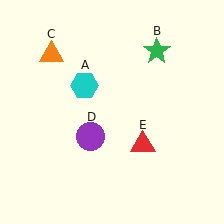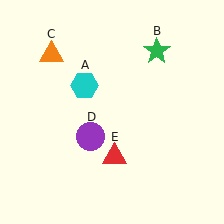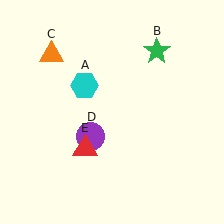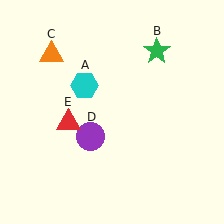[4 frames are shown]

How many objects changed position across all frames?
1 object changed position: red triangle (object E).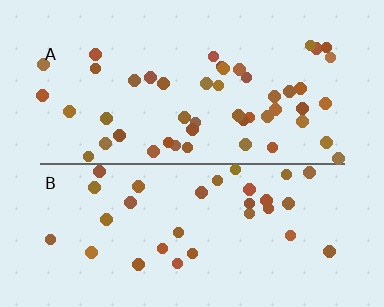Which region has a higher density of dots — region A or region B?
A (the top).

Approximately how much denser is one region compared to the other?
Approximately 1.5× — region A over region B.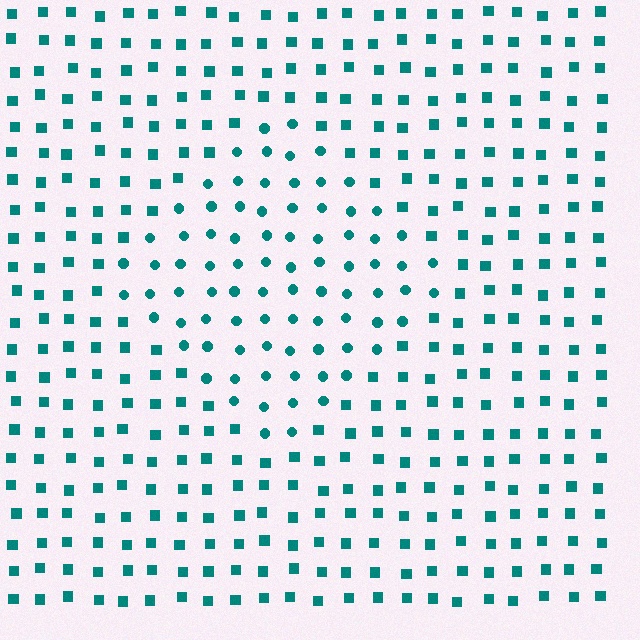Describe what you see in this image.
The image is filled with small teal elements arranged in a uniform grid. A diamond-shaped region contains circles, while the surrounding area contains squares. The boundary is defined purely by the change in element shape.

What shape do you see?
I see a diamond.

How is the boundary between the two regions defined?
The boundary is defined by a change in element shape: circles inside vs. squares outside. All elements share the same color and spacing.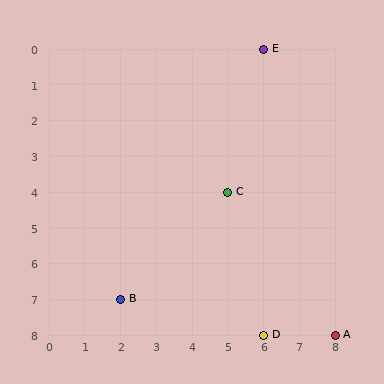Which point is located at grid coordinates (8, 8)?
Point A is at (8, 8).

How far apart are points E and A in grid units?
Points E and A are 2 columns and 8 rows apart (about 8.2 grid units diagonally).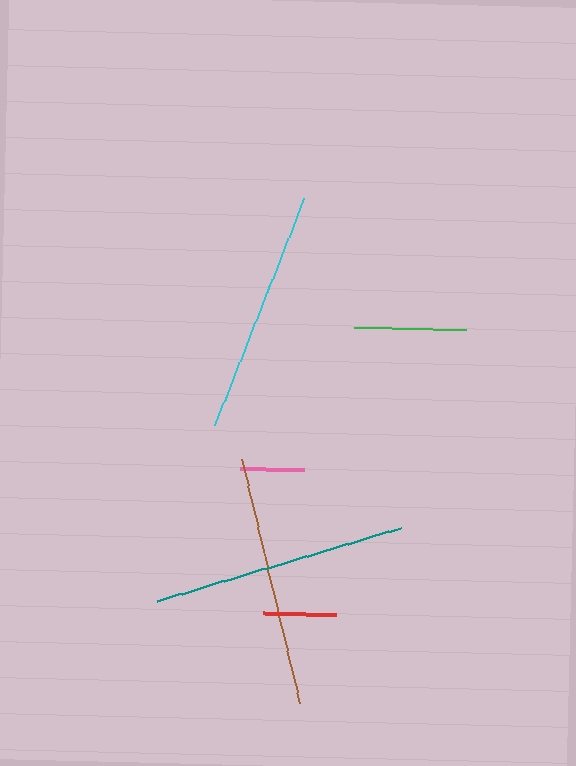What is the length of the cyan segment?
The cyan segment is approximately 244 pixels long.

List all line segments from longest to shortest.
From longest to shortest: teal, brown, cyan, green, red, pink.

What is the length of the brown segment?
The brown segment is approximately 252 pixels long.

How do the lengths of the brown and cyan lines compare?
The brown and cyan lines are approximately the same length.